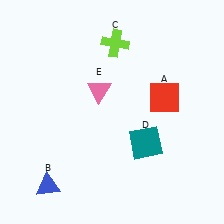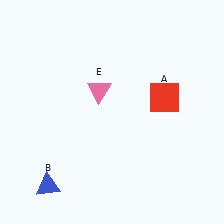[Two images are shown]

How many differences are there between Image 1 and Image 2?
There are 2 differences between the two images.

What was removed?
The lime cross (C), the teal square (D) were removed in Image 2.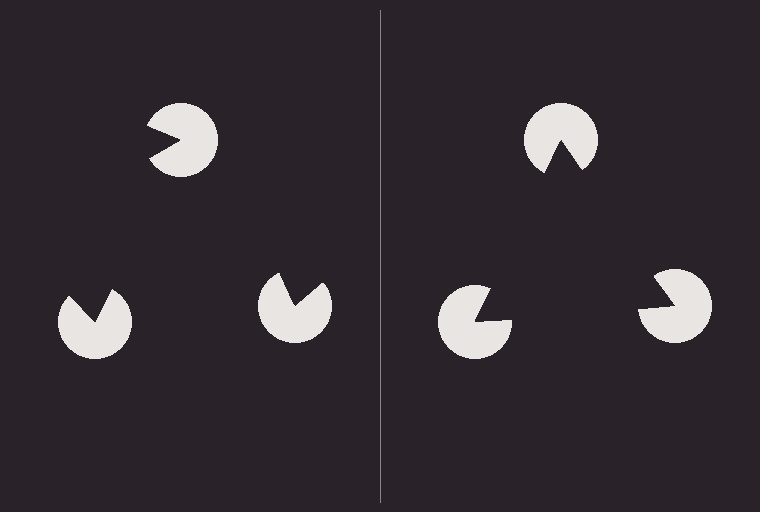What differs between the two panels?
The pac-man discs are positioned identically on both sides; only the wedge orientations differ. On the right they align to a triangle; on the left they are misaligned.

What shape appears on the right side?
An illusory triangle.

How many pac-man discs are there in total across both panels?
6 — 3 on each side.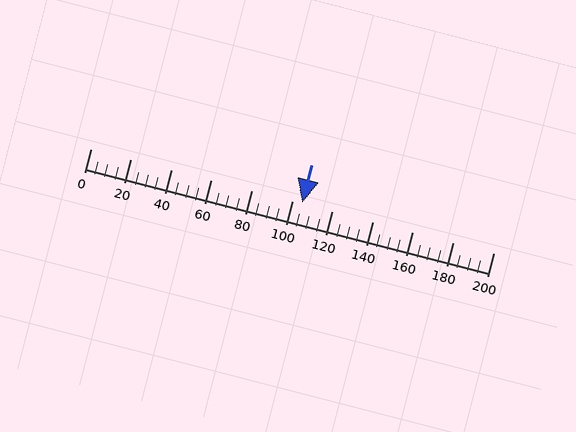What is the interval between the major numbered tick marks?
The major tick marks are spaced 20 units apart.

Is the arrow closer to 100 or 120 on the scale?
The arrow is closer to 100.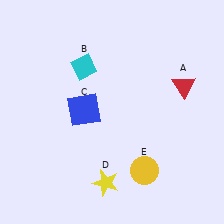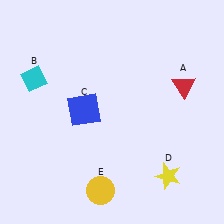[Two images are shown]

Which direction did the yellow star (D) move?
The yellow star (D) moved right.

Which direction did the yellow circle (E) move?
The yellow circle (E) moved left.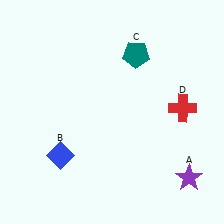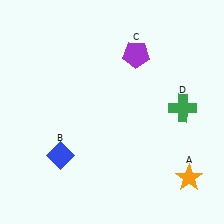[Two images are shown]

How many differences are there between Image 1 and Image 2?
There are 3 differences between the two images.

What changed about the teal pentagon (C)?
In Image 1, C is teal. In Image 2, it changed to purple.